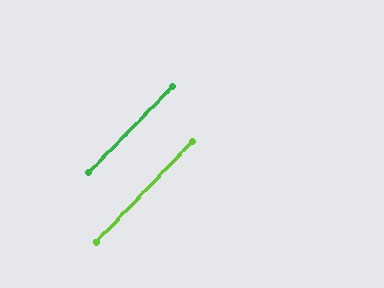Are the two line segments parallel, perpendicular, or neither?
Parallel — their directions differ by only 0.4°.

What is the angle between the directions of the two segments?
Approximately 0 degrees.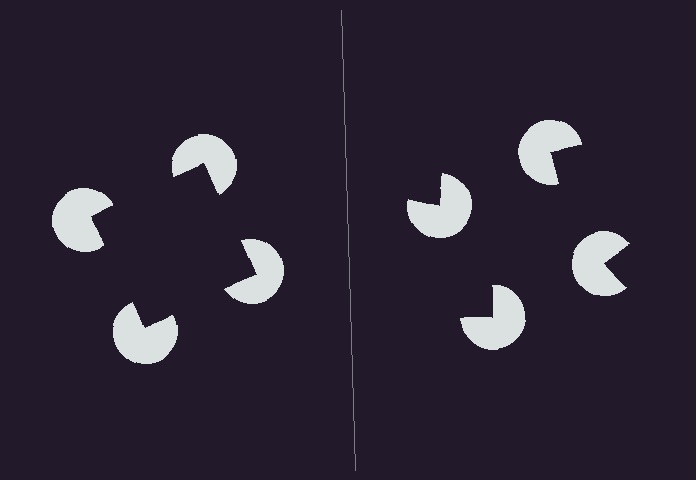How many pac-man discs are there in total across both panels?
8 — 4 on each side.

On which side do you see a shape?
An illusory square appears on the left side. On the right side the wedge cuts are rotated, so no coherent shape forms.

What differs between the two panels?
The pac-man discs are positioned identically on both sides; only the wedge orientations differ. On the left they align to a square; on the right they are misaligned.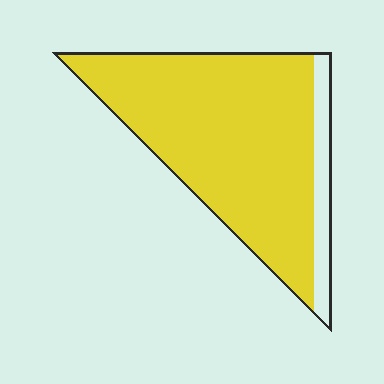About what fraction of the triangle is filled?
About seven eighths (7/8).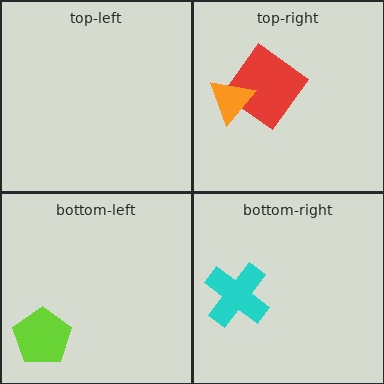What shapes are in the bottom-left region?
The lime pentagon.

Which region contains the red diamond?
The top-right region.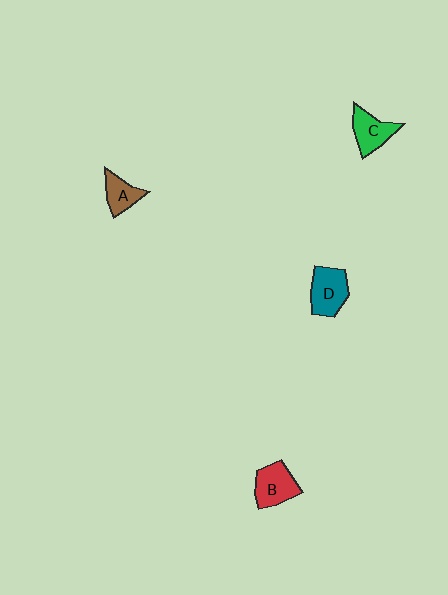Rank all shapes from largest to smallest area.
From largest to smallest: D (teal), B (red), C (green), A (brown).